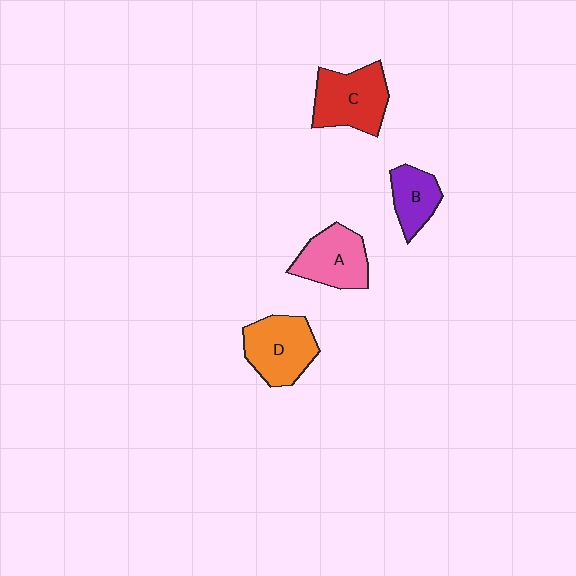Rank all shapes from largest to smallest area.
From largest to smallest: C (red), D (orange), A (pink), B (purple).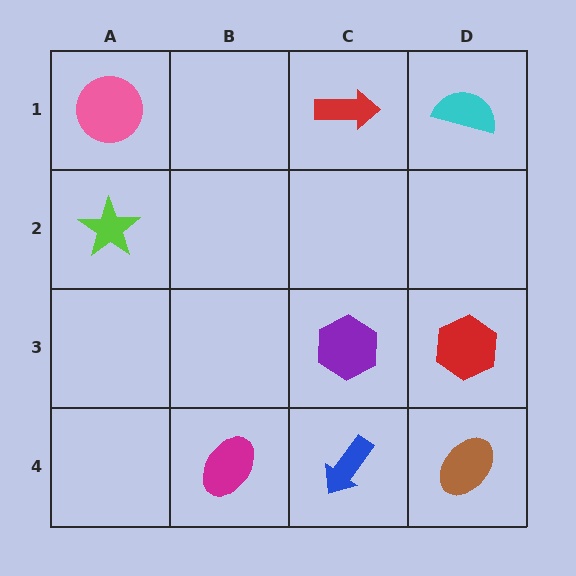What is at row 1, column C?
A red arrow.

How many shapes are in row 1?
3 shapes.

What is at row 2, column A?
A lime star.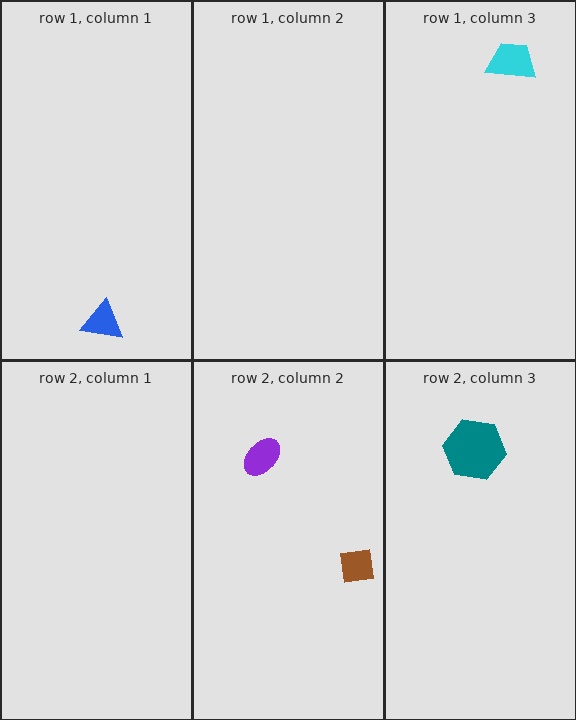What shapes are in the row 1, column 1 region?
The blue triangle.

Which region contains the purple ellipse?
The row 2, column 2 region.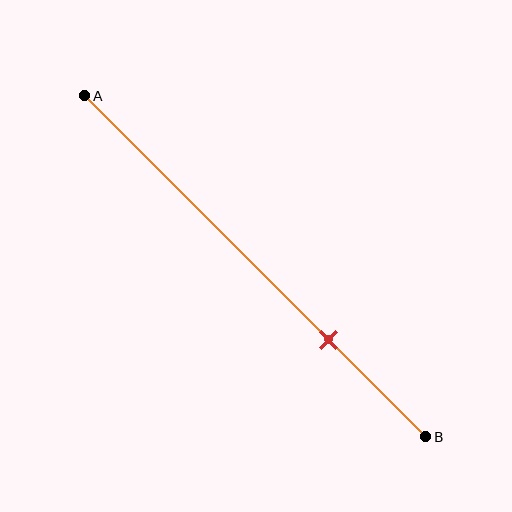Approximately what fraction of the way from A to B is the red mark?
The red mark is approximately 70% of the way from A to B.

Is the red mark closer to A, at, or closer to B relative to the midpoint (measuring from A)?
The red mark is closer to point B than the midpoint of segment AB.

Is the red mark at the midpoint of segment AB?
No, the mark is at about 70% from A, not at the 50% midpoint.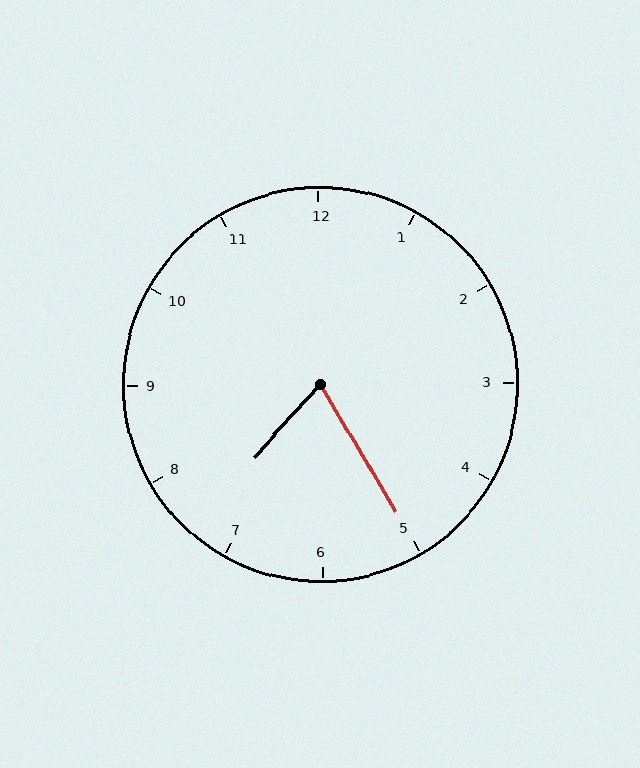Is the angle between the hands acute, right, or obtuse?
It is acute.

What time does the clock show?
7:25.